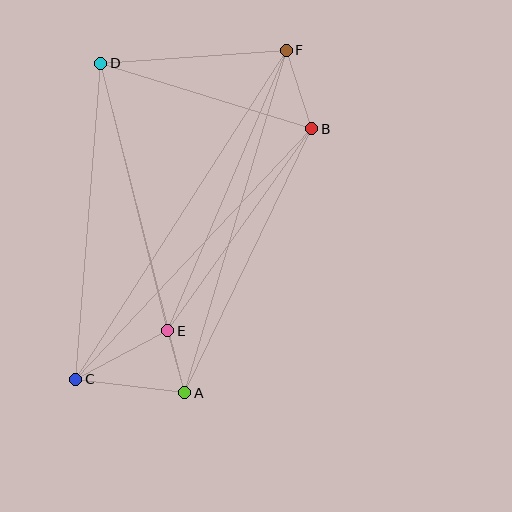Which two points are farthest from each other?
Points C and F are farthest from each other.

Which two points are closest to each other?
Points A and E are closest to each other.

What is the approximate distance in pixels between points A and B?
The distance between A and B is approximately 293 pixels.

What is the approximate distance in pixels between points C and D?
The distance between C and D is approximately 317 pixels.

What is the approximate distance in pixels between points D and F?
The distance between D and F is approximately 186 pixels.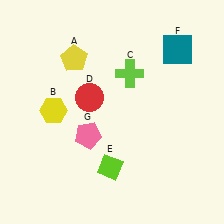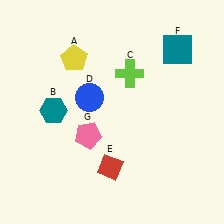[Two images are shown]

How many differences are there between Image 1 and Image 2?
There are 3 differences between the two images.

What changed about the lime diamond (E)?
In Image 1, E is lime. In Image 2, it changed to red.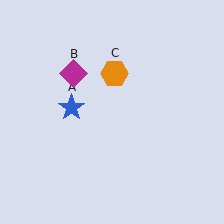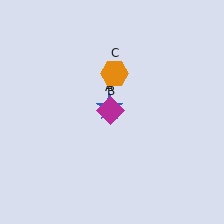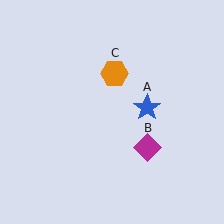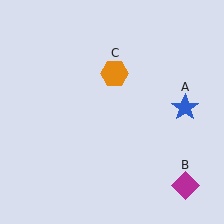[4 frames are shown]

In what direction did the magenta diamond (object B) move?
The magenta diamond (object B) moved down and to the right.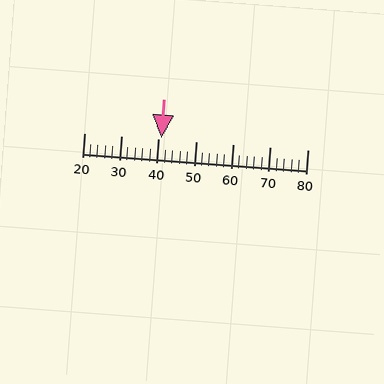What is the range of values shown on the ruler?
The ruler shows values from 20 to 80.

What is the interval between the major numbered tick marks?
The major tick marks are spaced 10 units apart.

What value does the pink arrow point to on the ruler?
The pink arrow points to approximately 41.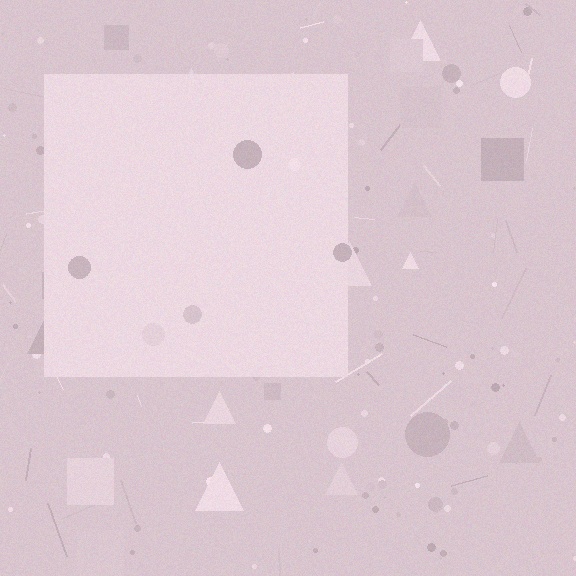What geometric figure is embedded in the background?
A square is embedded in the background.